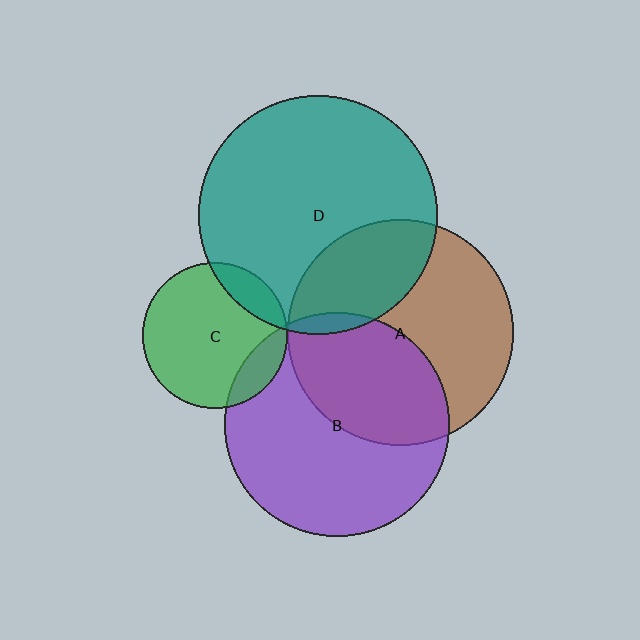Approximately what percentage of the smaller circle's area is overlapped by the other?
Approximately 5%.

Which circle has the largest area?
Circle D (teal).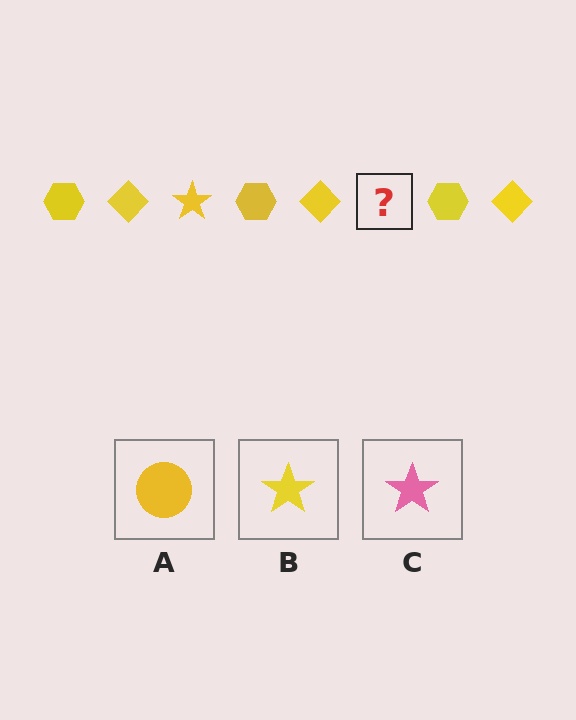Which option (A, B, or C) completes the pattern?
B.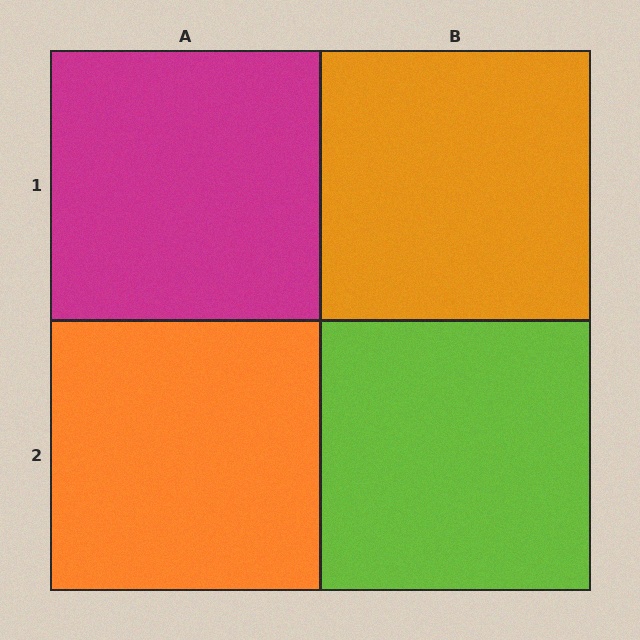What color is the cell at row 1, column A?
Magenta.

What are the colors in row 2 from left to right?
Orange, lime.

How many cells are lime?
1 cell is lime.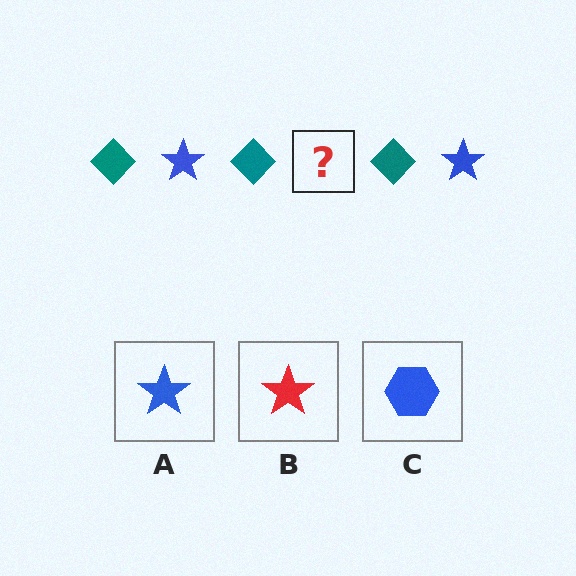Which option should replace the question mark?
Option A.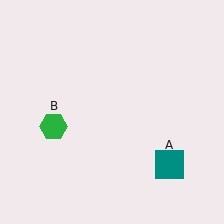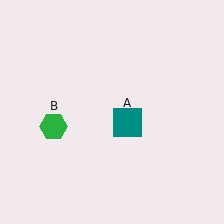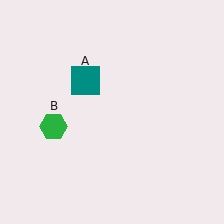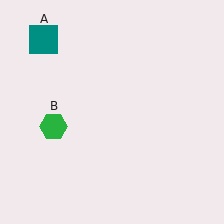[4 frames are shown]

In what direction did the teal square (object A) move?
The teal square (object A) moved up and to the left.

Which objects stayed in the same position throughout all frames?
Green hexagon (object B) remained stationary.